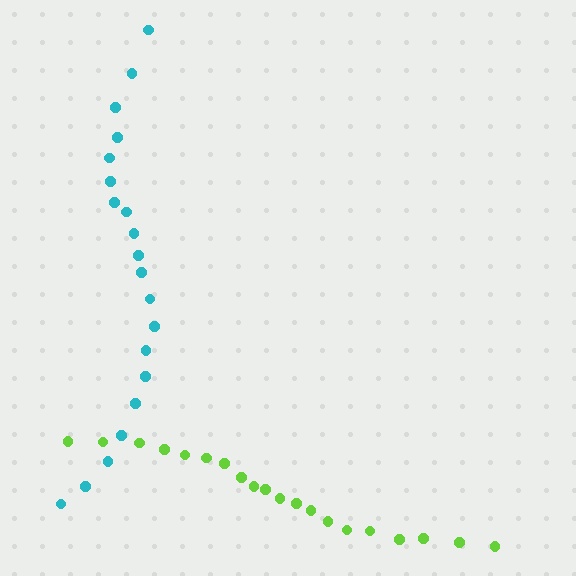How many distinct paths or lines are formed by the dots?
There are 2 distinct paths.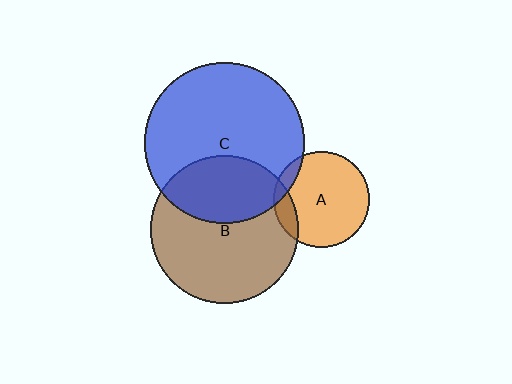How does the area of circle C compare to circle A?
Approximately 2.8 times.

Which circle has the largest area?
Circle C (blue).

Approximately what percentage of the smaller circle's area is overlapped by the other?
Approximately 15%.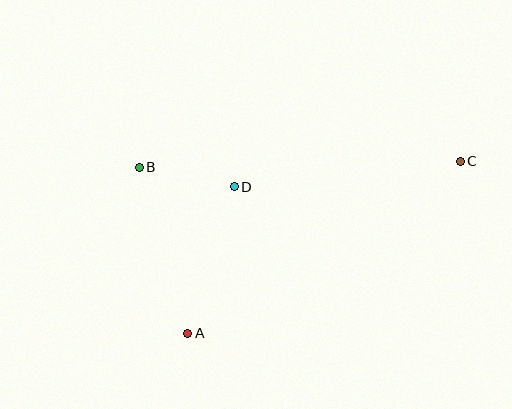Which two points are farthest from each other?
Points A and C are farthest from each other.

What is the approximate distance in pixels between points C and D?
The distance between C and D is approximately 227 pixels.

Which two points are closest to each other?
Points B and D are closest to each other.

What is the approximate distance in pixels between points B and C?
The distance between B and C is approximately 321 pixels.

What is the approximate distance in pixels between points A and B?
The distance between A and B is approximately 173 pixels.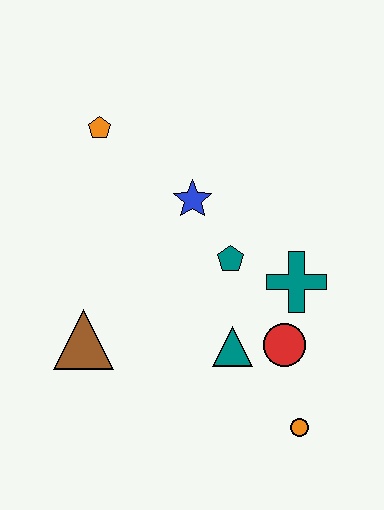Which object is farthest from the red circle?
The orange pentagon is farthest from the red circle.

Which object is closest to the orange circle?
The red circle is closest to the orange circle.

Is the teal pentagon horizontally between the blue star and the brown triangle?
No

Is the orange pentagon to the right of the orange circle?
No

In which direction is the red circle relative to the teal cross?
The red circle is below the teal cross.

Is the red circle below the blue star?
Yes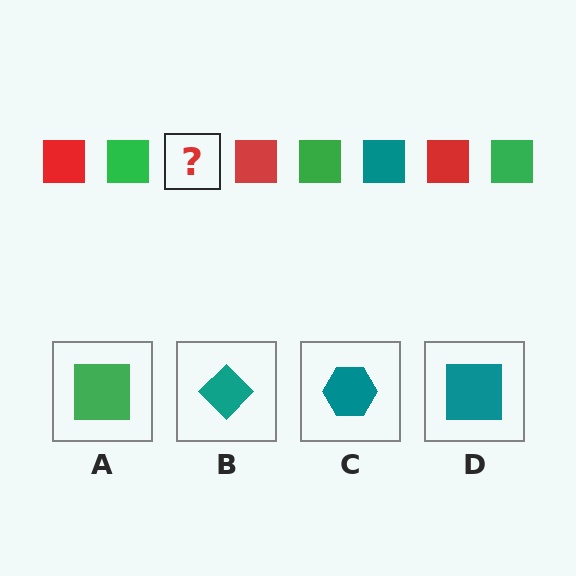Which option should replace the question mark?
Option D.